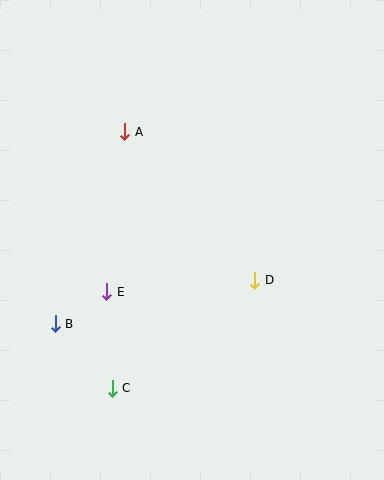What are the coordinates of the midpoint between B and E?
The midpoint between B and E is at (81, 308).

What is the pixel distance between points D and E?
The distance between D and E is 148 pixels.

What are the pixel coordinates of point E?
Point E is at (107, 292).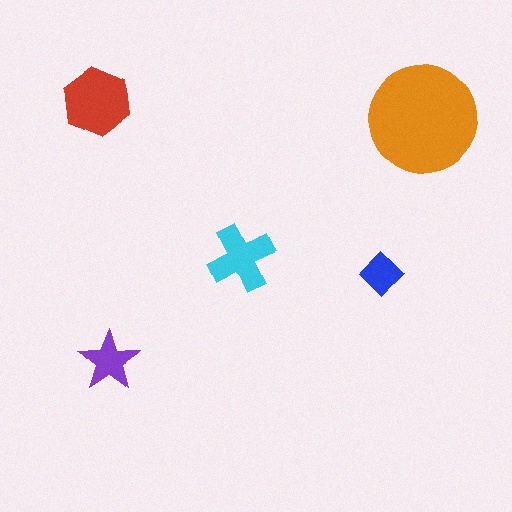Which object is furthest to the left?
The red hexagon is leftmost.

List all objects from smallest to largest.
The blue diamond, the purple star, the cyan cross, the red hexagon, the orange circle.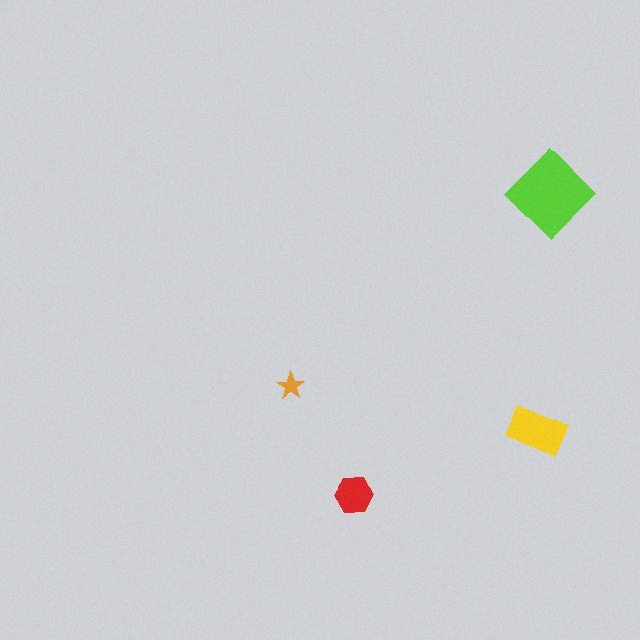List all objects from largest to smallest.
The lime diamond, the yellow rectangle, the red hexagon, the orange star.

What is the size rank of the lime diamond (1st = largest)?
1st.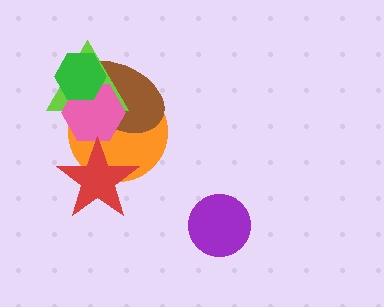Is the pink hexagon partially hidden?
Yes, it is partially covered by another shape.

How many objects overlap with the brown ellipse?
4 objects overlap with the brown ellipse.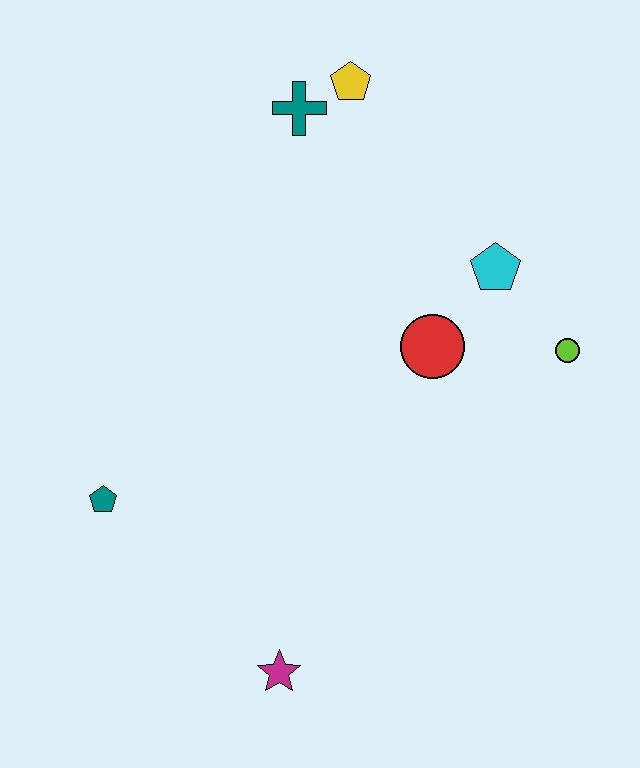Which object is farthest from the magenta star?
The yellow pentagon is farthest from the magenta star.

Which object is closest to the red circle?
The cyan pentagon is closest to the red circle.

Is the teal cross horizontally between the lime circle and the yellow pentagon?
No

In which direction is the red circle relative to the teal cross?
The red circle is below the teal cross.